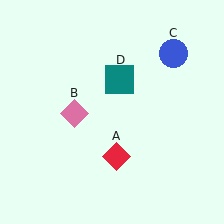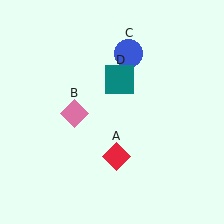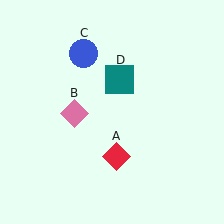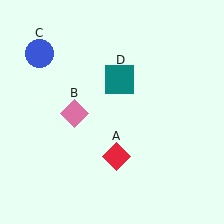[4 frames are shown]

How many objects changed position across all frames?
1 object changed position: blue circle (object C).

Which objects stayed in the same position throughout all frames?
Red diamond (object A) and pink diamond (object B) and teal square (object D) remained stationary.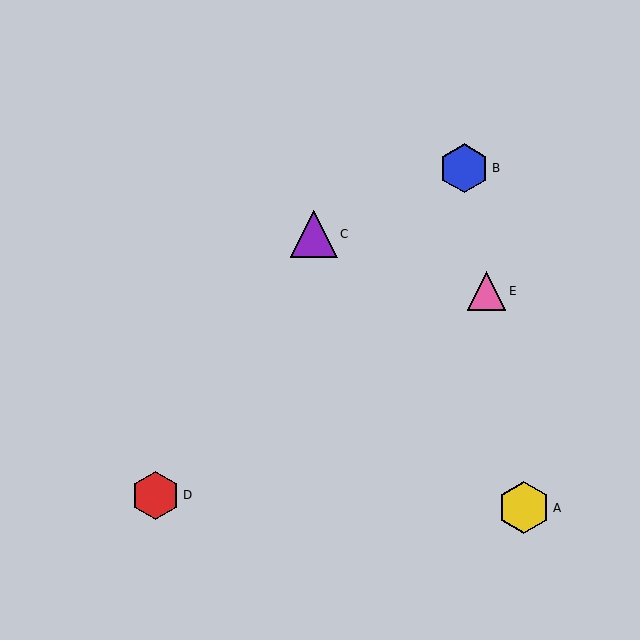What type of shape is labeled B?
Shape B is a blue hexagon.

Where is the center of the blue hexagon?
The center of the blue hexagon is at (464, 168).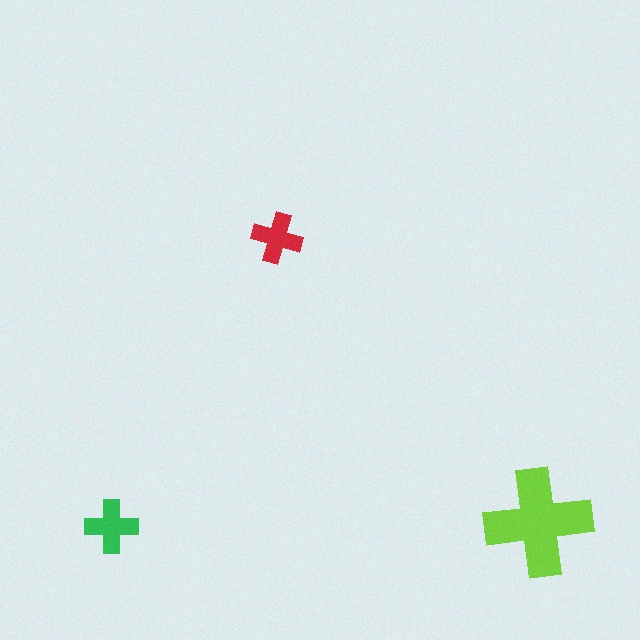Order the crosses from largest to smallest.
the lime one, the green one, the red one.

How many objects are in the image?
There are 3 objects in the image.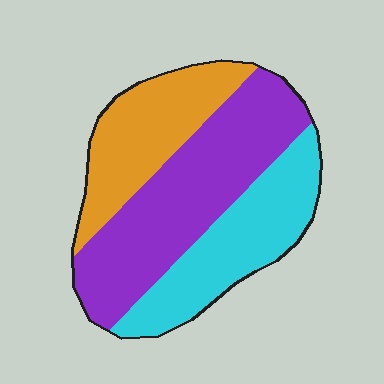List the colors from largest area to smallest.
From largest to smallest: purple, cyan, orange.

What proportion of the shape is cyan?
Cyan covers roughly 30% of the shape.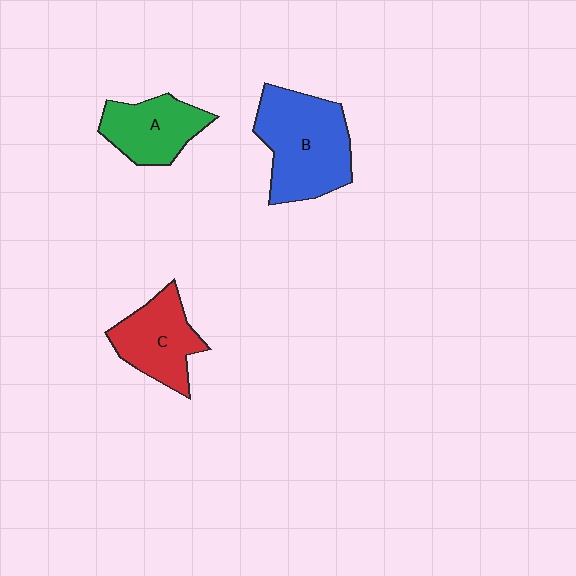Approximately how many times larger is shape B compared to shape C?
Approximately 1.5 times.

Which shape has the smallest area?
Shape A (green).